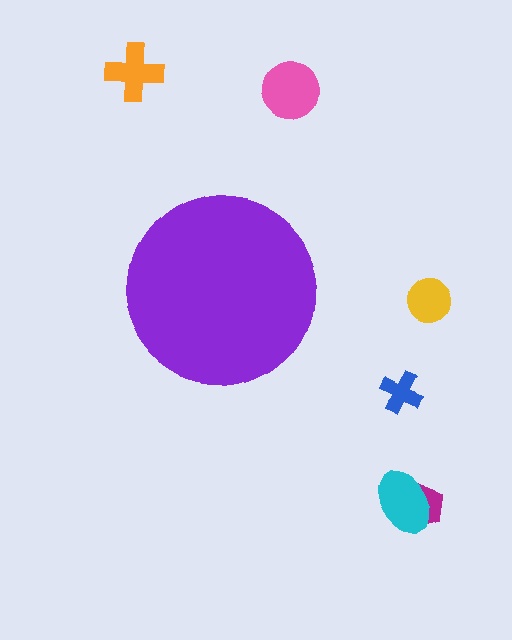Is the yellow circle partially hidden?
No, the yellow circle is fully visible.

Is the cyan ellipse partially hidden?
No, the cyan ellipse is fully visible.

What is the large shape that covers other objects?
A purple circle.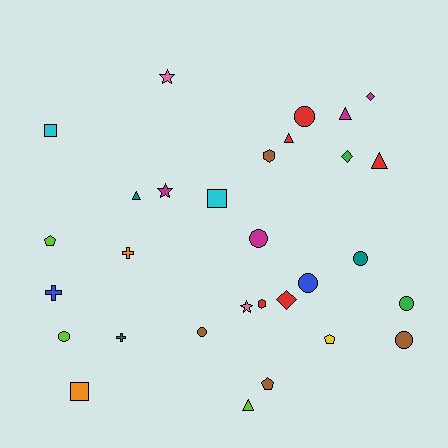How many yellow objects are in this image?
There is 1 yellow object.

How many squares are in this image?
There are 3 squares.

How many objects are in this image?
There are 30 objects.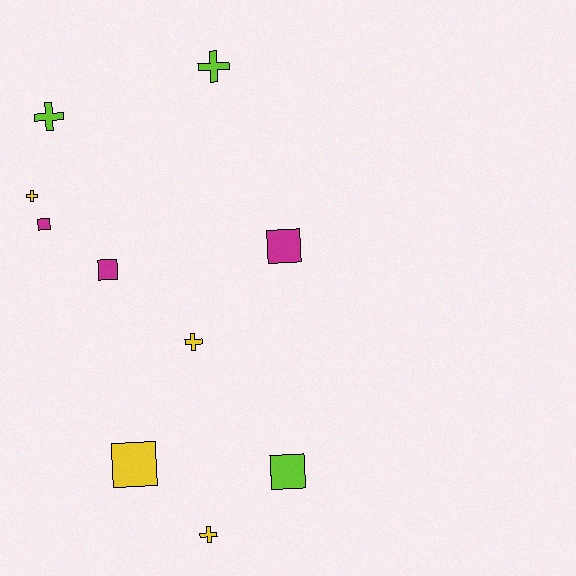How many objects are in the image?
There are 10 objects.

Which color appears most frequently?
Yellow, with 4 objects.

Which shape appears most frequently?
Cross, with 5 objects.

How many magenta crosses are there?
There are no magenta crosses.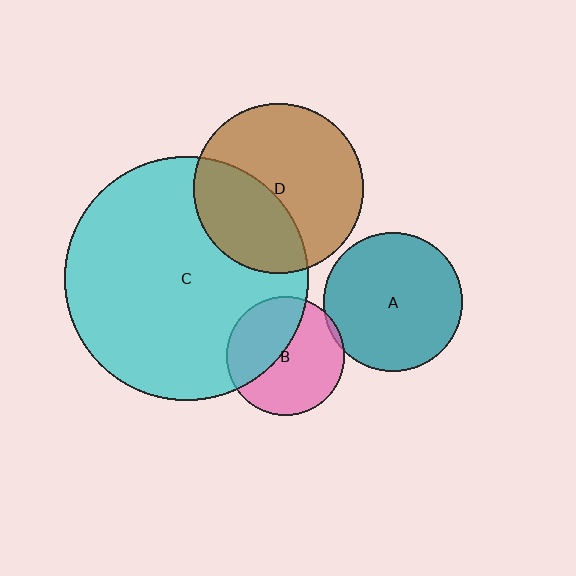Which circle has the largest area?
Circle C (cyan).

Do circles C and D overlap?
Yes.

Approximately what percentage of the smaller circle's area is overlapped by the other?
Approximately 40%.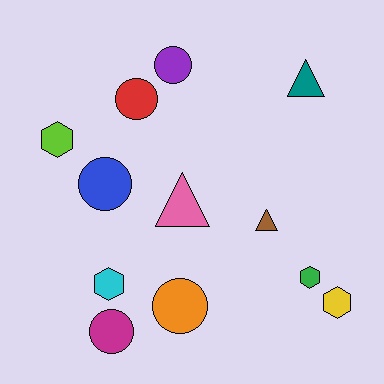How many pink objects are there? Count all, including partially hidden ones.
There is 1 pink object.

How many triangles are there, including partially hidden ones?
There are 3 triangles.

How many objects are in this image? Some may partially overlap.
There are 12 objects.